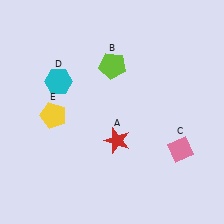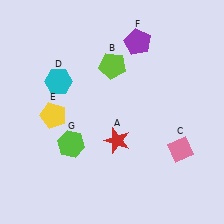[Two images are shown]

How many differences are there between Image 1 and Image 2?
There are 2 differences between the two images.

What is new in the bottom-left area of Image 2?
A lime hexagon (G) was added in the bottom-left area of Image 2.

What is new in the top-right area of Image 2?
A purple pentagon (F) was added in the top-right area of Image 2.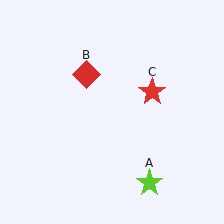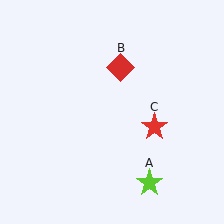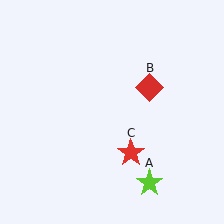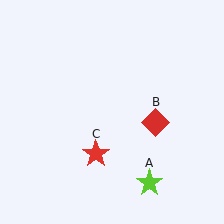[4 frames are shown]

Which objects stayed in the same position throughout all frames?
Lime star (object A) remained stationary.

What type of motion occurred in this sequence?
The red diamond (object B), red star (object C) rotated clockwise around the center of the scene.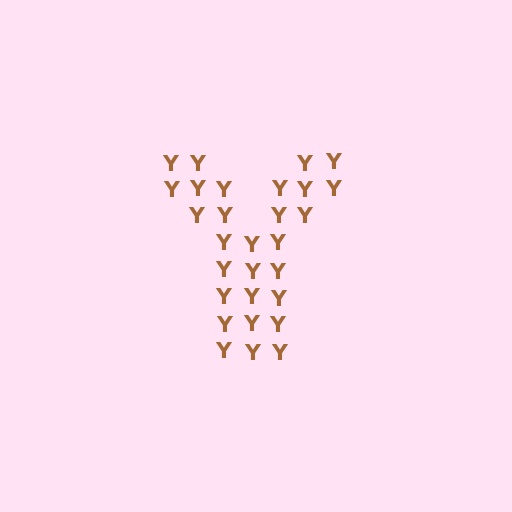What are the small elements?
The small elements are letter Y's.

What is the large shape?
The large shape is the letter Y.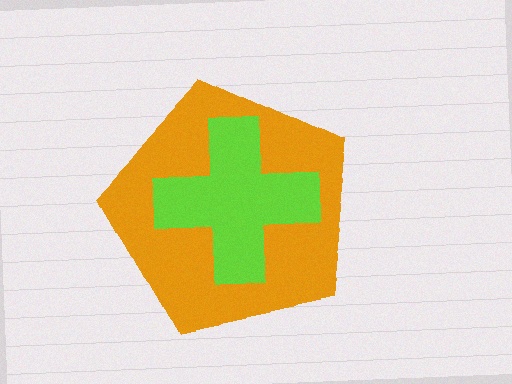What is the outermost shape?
The orange pentagon.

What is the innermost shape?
The lime cross.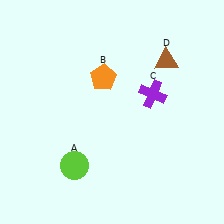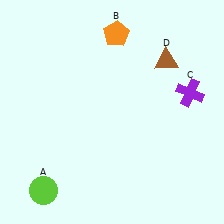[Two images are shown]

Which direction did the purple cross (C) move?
The purple cross (C) moved right.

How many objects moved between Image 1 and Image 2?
3 objects moved between the two images.